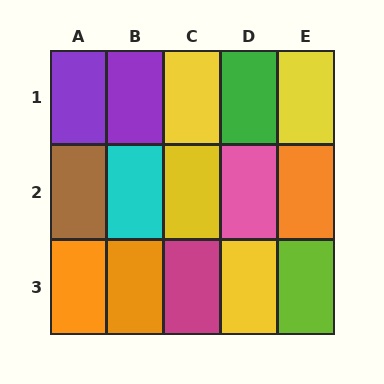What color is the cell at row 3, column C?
Magenta.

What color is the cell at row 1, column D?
Green.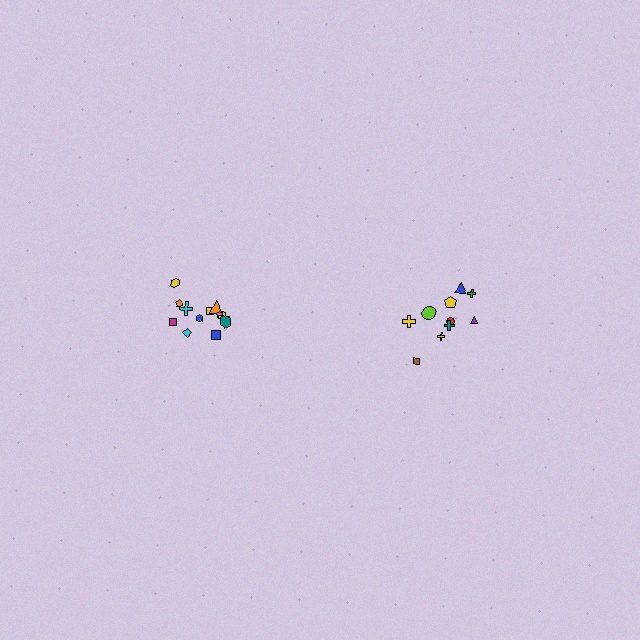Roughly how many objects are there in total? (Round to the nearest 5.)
Roughly 20 objects in total.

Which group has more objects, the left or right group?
The left group.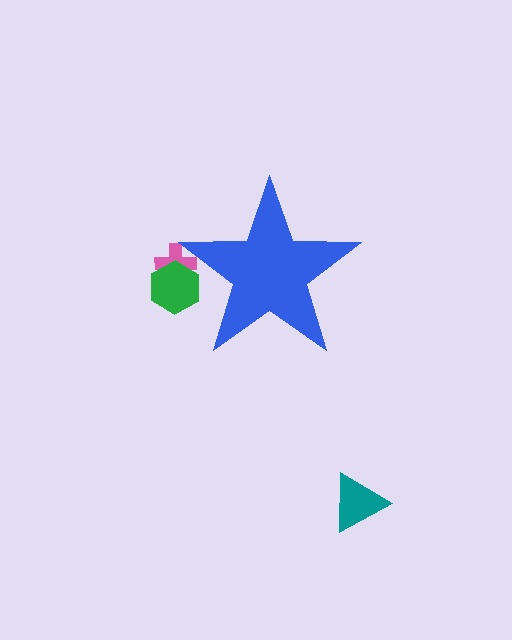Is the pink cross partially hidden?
Yes, the pink cross is partially hidden behind the blue star.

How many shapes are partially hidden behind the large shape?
2 shapes are partially hidden.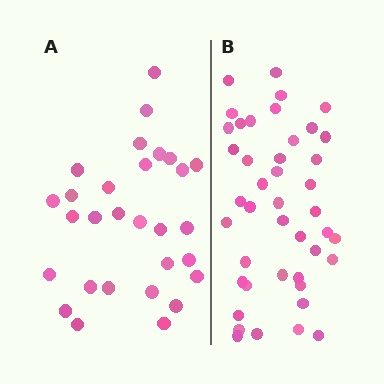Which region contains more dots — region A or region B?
Region B (the right region) has more dots.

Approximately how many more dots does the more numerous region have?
Region B has approximately 15 more dots than region A.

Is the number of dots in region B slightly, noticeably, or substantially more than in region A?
Region B has substantially more. The ratio is roughly 1.5 to 1.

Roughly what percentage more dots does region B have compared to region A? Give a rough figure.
About 50% more.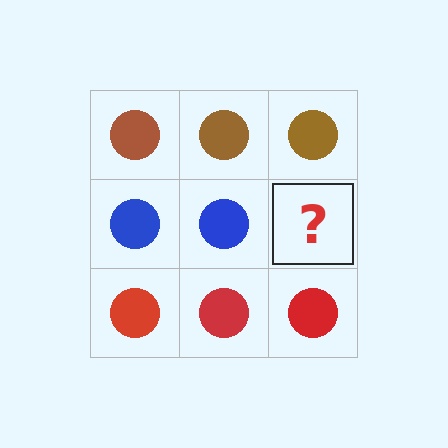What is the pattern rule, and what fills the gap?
The rule is that each row has a consistent color. The gap should be filled with a blue circle.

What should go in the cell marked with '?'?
The missing cell should contain a blue circle.